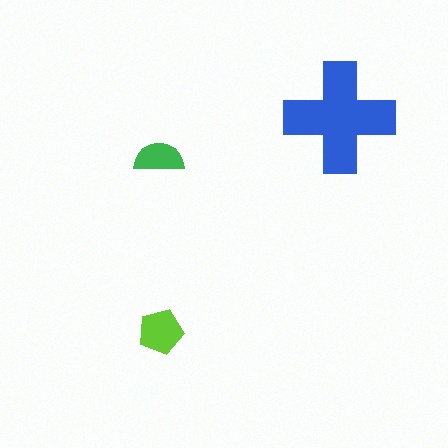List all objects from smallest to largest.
The green semicircle, the lime pentagon, the blue cross.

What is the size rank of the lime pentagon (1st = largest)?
2nd.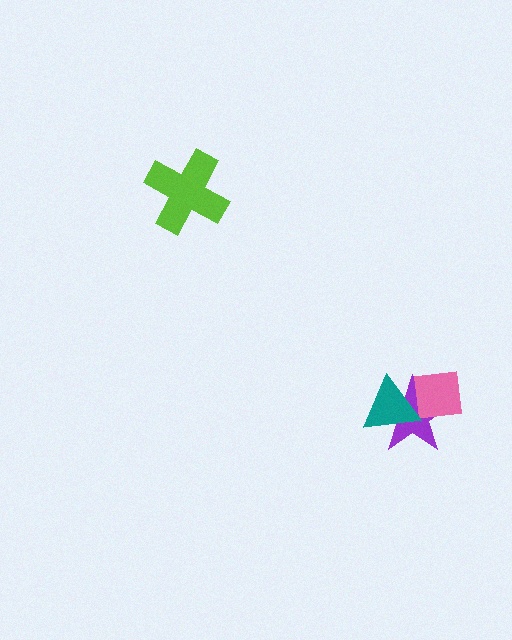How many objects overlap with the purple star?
2 objects overlap with the purple star.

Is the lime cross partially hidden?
No, no other shape covers it.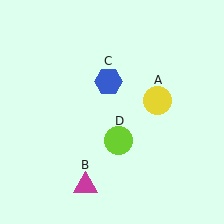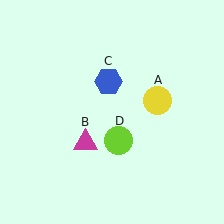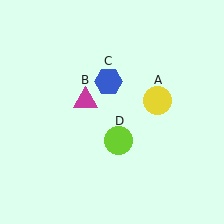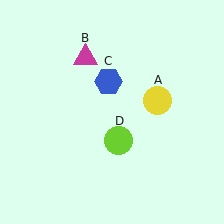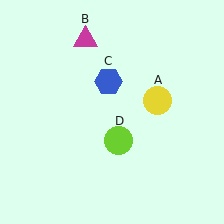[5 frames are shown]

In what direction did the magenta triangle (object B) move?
The magenta triangle (object B) moved up.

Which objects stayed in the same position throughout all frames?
Yellow circle (object A) and blue hexagon (object C) and lime circle (object D) remained stationary.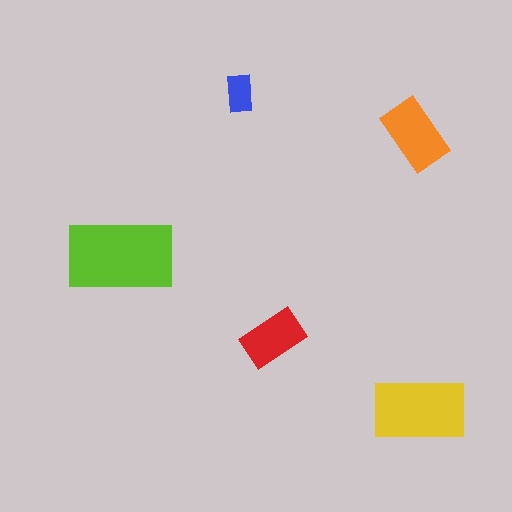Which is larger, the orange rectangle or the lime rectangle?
The lime one.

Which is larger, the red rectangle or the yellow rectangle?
The yellow one.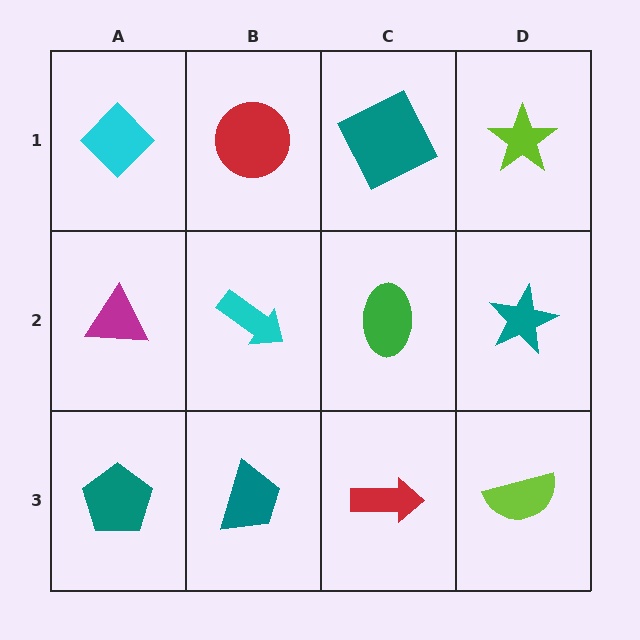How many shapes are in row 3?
4 shapes.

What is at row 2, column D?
A teal star.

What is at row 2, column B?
A cyan arrow.